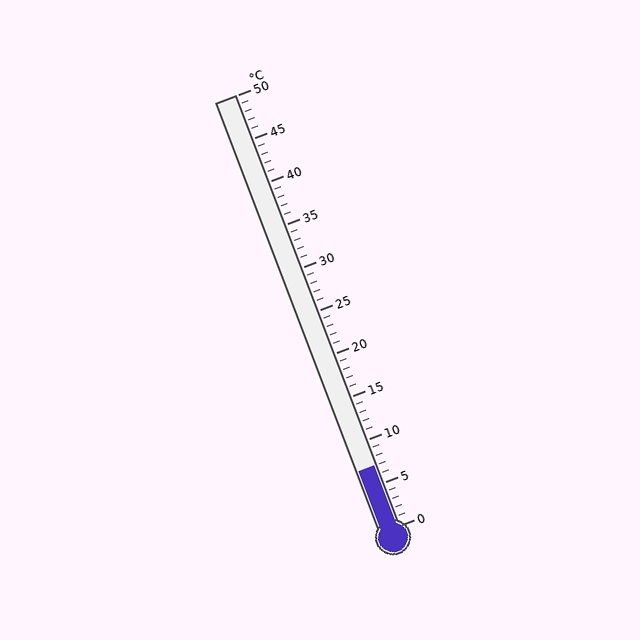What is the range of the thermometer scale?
The thermometer scale ranges from 0°C to 50°C.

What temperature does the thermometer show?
The thermometer shows approximately 7°C.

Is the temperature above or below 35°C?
The temperature is below 35°C.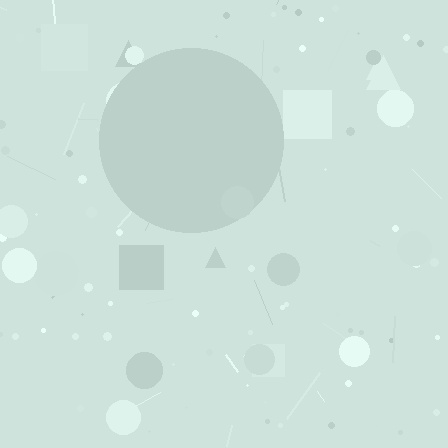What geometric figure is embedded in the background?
A circle is embedded in the background.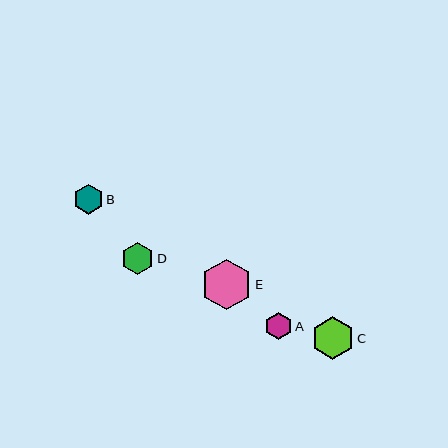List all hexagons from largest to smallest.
From largest to smallest: E, C, D, B, A.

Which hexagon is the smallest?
Hexagon A is the smallest with a size of approximately 27 pixels.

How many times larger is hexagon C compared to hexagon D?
Hexagon C is approximately 1.3 times the size of hexagon D.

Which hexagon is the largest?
Hexagon E is the largest with a size of approximately 50 pixels.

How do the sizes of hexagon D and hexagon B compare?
Hexagon D and hexagon B are approximately the same size.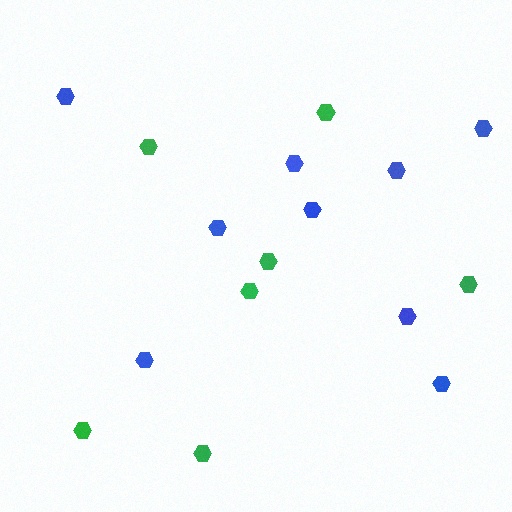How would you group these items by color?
There are 2 groups: one group of blue hexagons (9) and one group of green hexagons (7).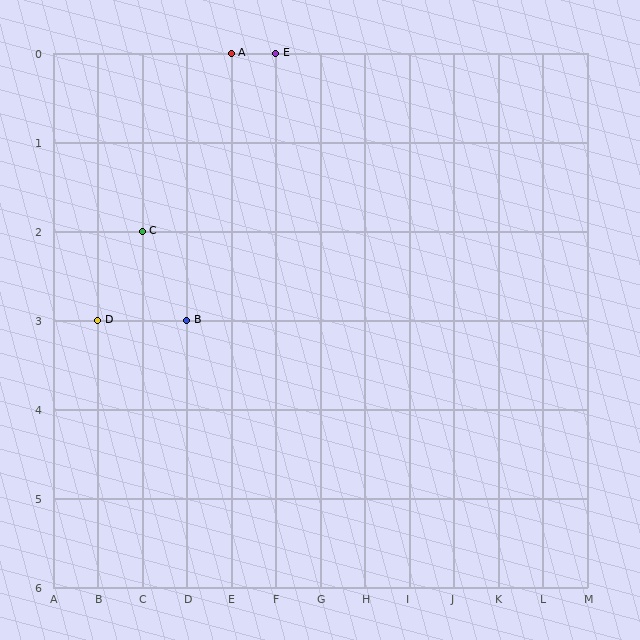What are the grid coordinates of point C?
Point C is at grid coordinates (C, 2).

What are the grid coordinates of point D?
Point D is at grid coordinates (B, 3).